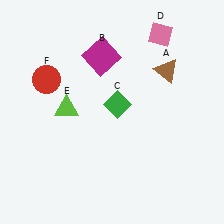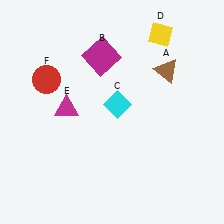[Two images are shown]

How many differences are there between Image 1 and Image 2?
There are 3 differences between the two images.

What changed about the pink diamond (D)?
In Image 1, D is pink. In Image 2, it changed to yellow.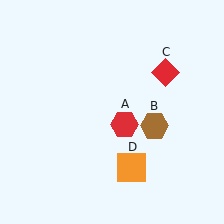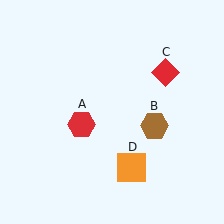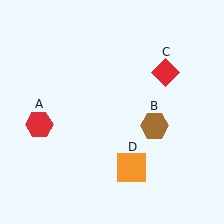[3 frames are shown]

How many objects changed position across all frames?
1 object changed position: red hexagon (object A).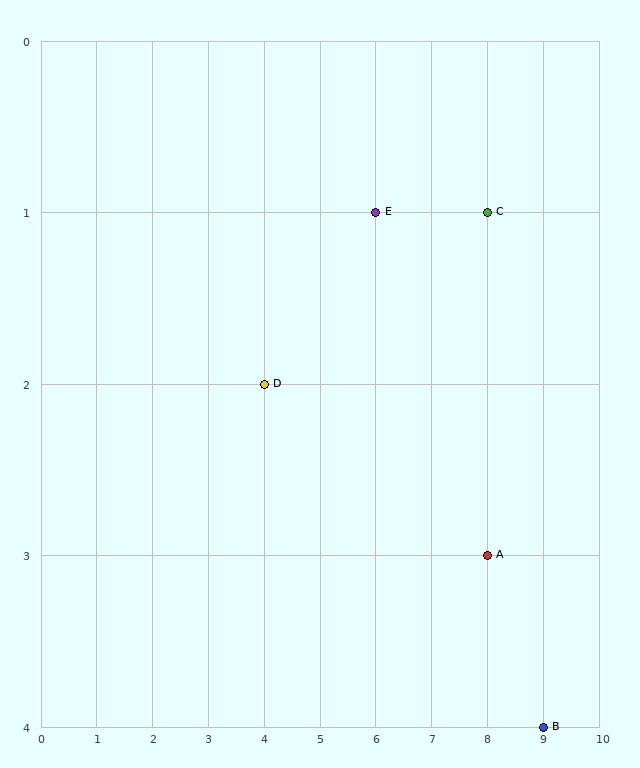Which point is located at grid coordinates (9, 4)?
Point B is at (9, 4).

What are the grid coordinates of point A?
Point A is at grid coordinates (8, 3).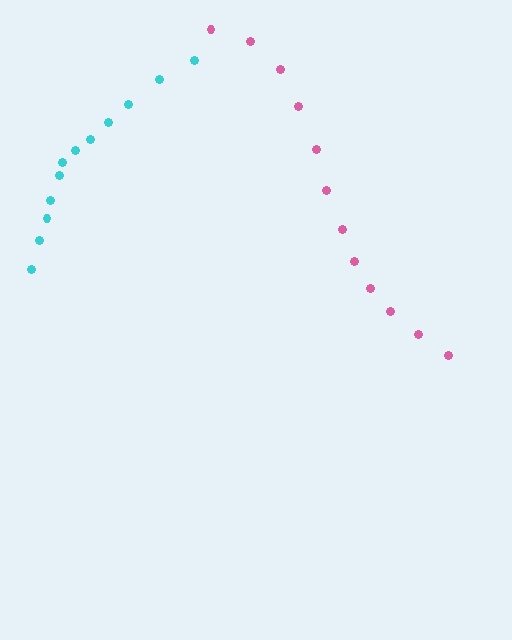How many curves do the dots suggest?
There are 2 distinct paths.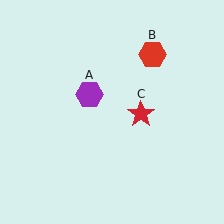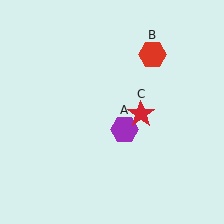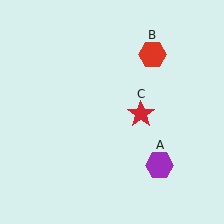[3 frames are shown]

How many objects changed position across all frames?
1 object changed position: purple hexagon (object A).